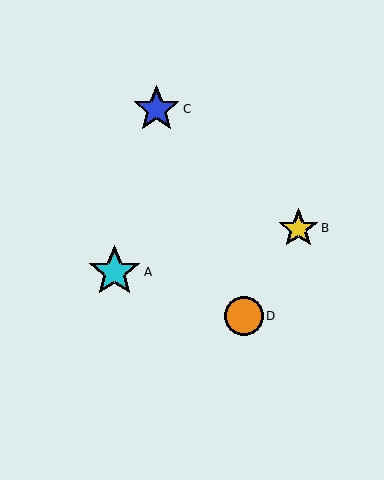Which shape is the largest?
The cyan star (labeled A) is the largest.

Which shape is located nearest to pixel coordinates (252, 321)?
The orange circle (labeled D) at (244, 316) is nearest to that location.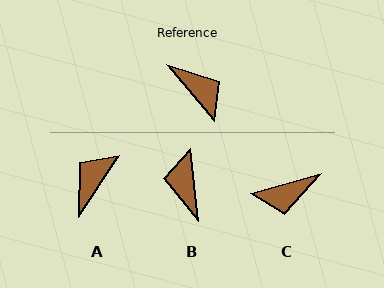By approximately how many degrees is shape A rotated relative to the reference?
Approximately 107 degrees counter-clockwise.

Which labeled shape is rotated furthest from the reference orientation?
B, about 146 degrees away.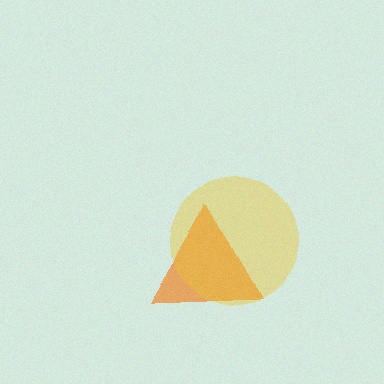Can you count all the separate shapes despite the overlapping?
Yes, there are 2 separate shapes.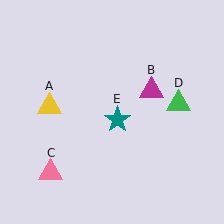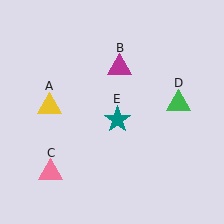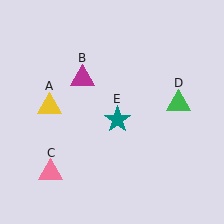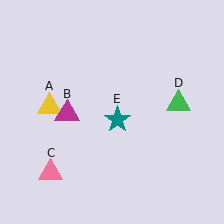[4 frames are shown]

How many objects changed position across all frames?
1 object changed position: magenta triangle (object B).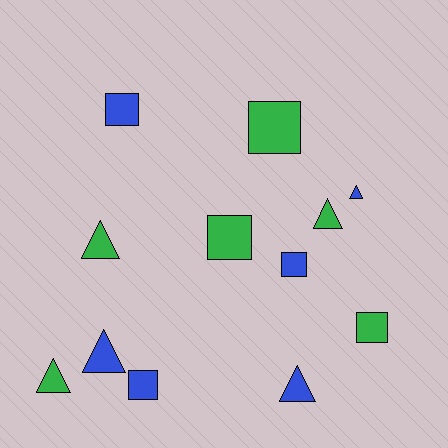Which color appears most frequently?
Blue, with 6 objects.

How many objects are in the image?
There are 12 objects.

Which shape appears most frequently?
Triangle, with 6 objects.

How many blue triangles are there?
There are 3 blue triangles.